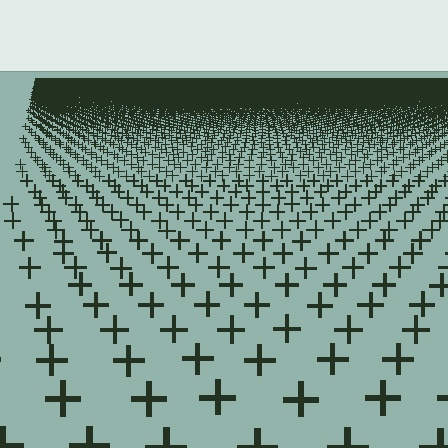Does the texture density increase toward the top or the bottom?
Density increases toward the top.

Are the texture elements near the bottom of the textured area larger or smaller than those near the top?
Larger. Near the bottom, elements are closer to the viewer and appear at a bigger on-screen size.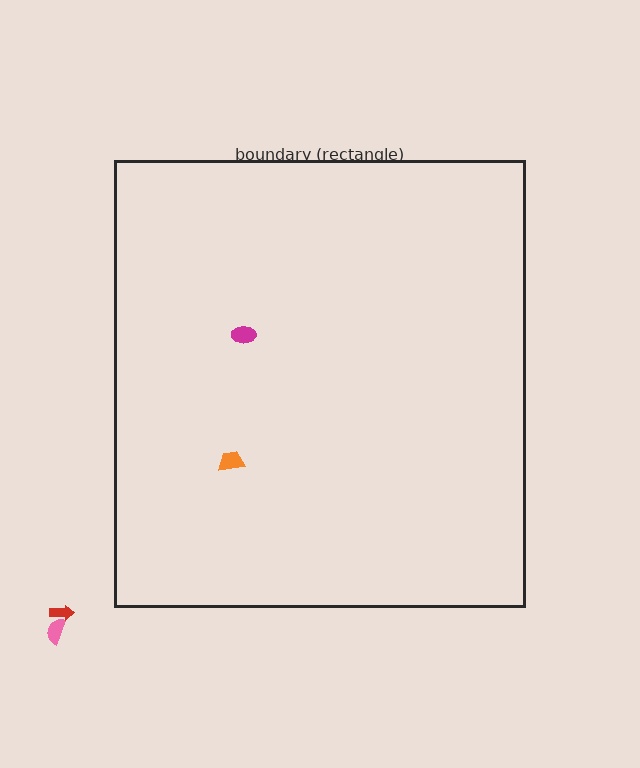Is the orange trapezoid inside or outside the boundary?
Inside.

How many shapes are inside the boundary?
2 inside, 2 outside.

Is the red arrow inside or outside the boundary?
Outside.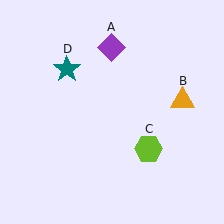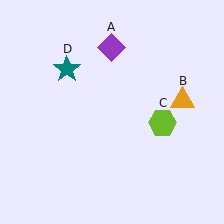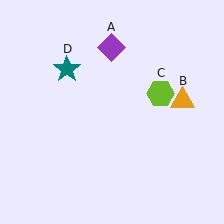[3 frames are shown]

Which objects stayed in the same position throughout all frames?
Purple diamond (object A) and orange triangle (object B) and teal star (object D) remained stationary.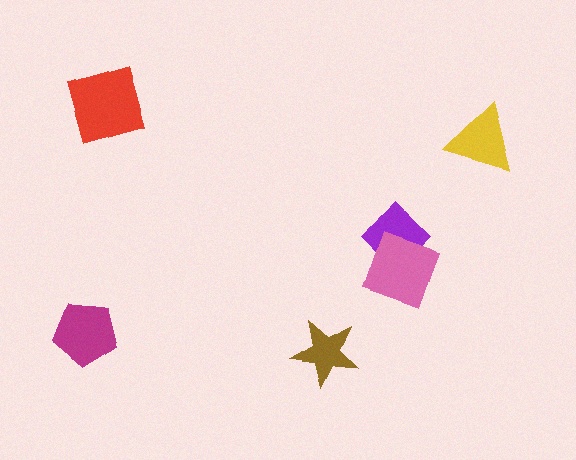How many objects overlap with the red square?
0 objects overlap with the red square.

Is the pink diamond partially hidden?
No, no other shape covers it.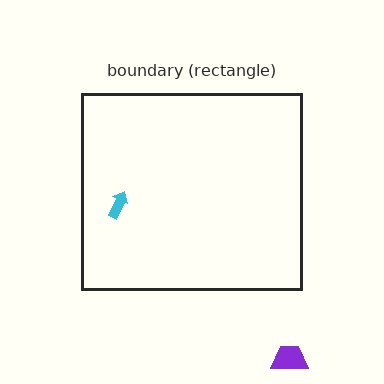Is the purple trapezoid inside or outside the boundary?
Outside.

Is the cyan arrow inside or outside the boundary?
Inside.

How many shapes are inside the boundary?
1 inside, 1 outside.